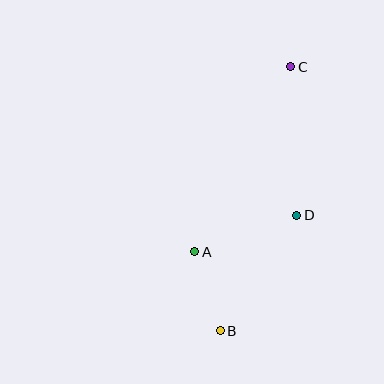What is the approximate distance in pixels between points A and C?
The distance between A and C is approximately 208 pixels.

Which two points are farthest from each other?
Points B and C are farthest from each other.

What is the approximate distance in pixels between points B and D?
The distance between B and D is approximately 138 pixels.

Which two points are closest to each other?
Points A and B are closest to each other.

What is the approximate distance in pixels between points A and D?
The distance between A and D is approximately 109 pixels.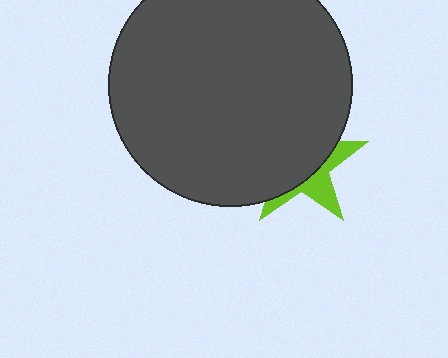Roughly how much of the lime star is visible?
A small part of it is visible (roughly 34%).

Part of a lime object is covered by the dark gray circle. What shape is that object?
It is a star.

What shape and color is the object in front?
The object in front is a dark gray circle.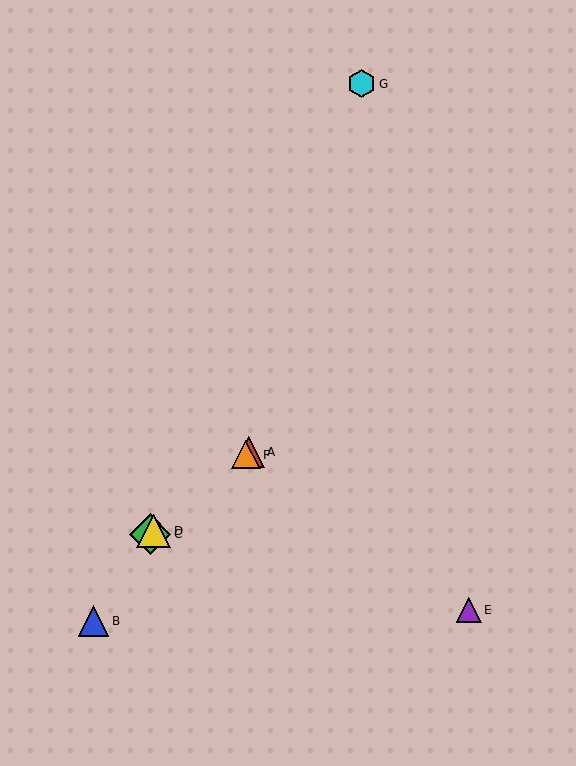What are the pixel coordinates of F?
Object F is at (246, 455).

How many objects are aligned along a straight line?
4 objects (A, C, D, F) are aligned along a straight line.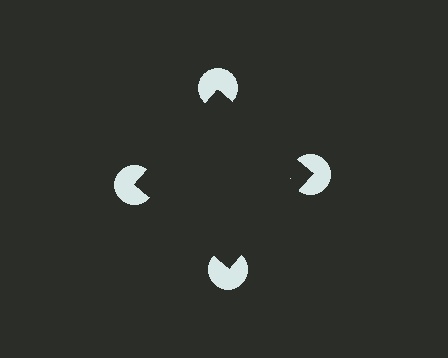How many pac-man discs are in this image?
There are 4 — one at each vertex of the illusory square.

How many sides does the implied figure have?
4 sides.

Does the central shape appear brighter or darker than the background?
It typically appears slightly darker than the background, even though no actual brightness change is drawn.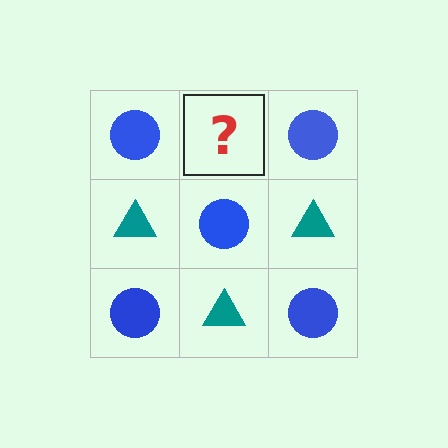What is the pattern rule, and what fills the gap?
The rule is that it alternates blue circle and teal triangle in a checkerboard pattern. The gap should be filled with a teal triangle.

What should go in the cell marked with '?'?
The missing cell should contain a teal triangle.